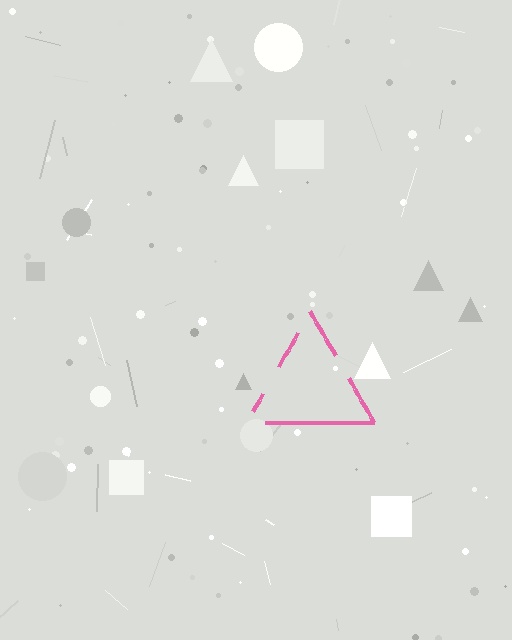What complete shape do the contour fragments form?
The contour fragments form a triangle.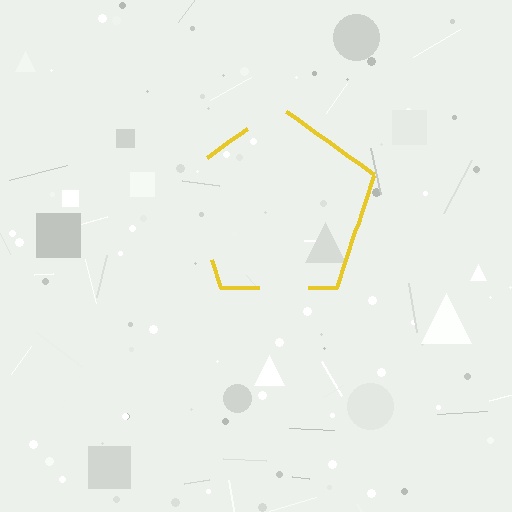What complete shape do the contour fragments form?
The contour fragments form a pentagon.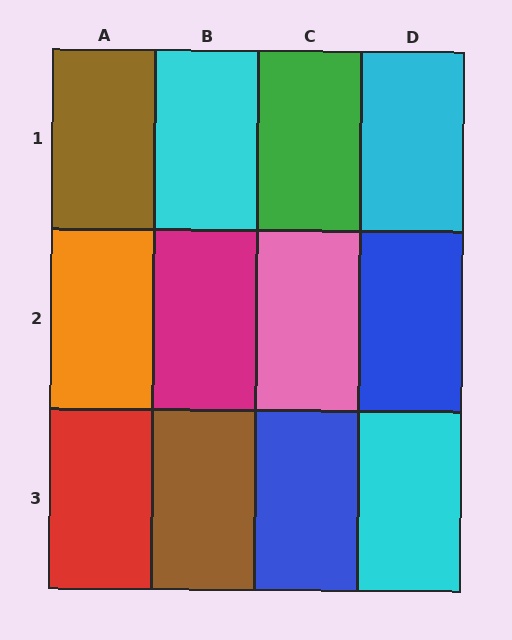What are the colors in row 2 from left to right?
Orange, magenta, pink, blue.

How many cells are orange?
1 cell is orange.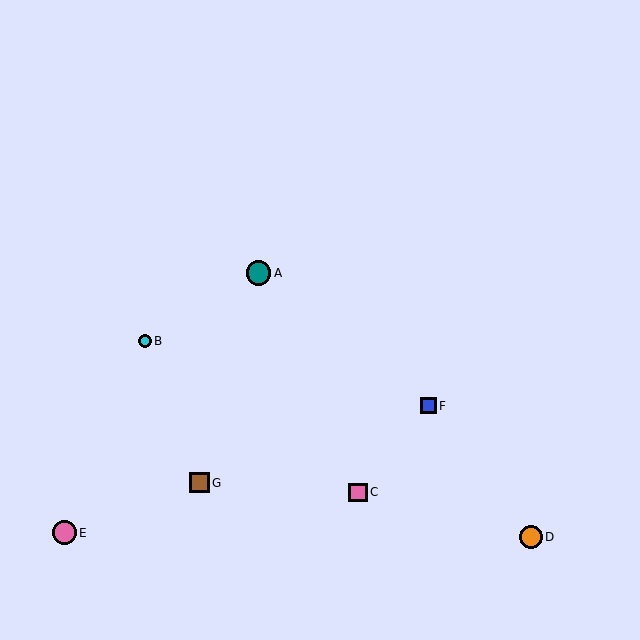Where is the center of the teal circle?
The center of the teal circle is at (259, 273).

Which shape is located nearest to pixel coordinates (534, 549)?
The orange circle (labeled D) at (531, 537) is nearest to that location.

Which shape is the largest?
The teal circle (labeled A) is the largest.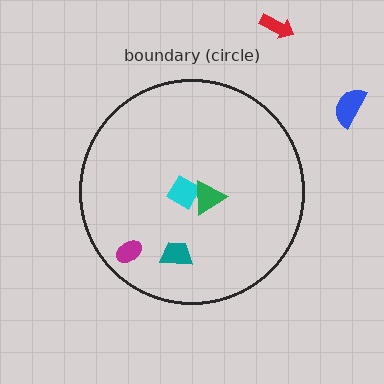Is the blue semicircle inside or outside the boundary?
Outside.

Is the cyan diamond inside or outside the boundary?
Inside.